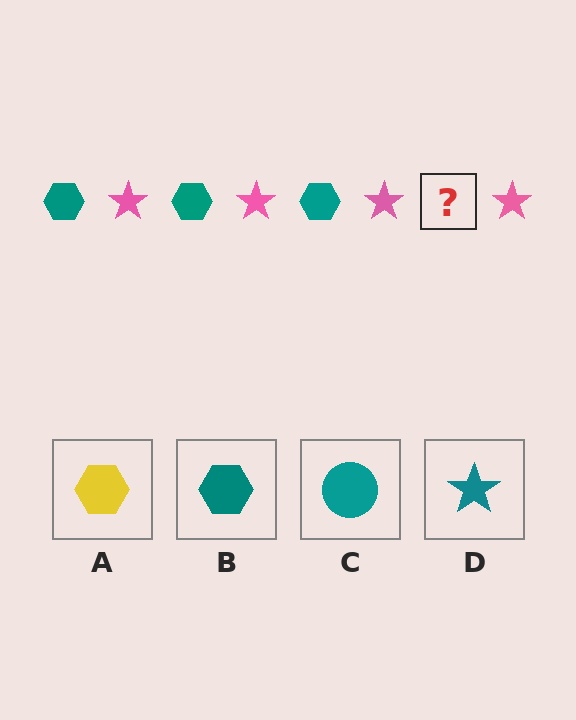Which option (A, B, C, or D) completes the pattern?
B.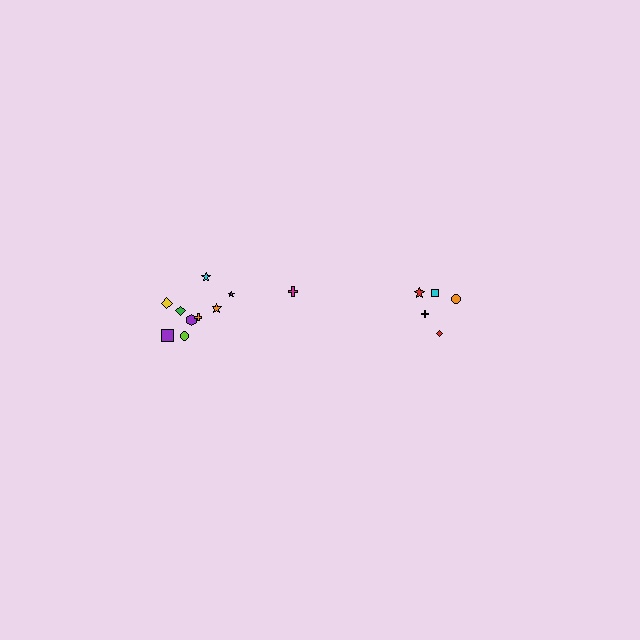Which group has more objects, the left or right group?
The left group.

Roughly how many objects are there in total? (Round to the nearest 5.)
Roughly 15 objects in total.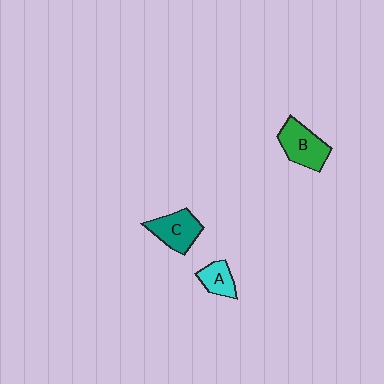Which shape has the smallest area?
Shape A (cyan).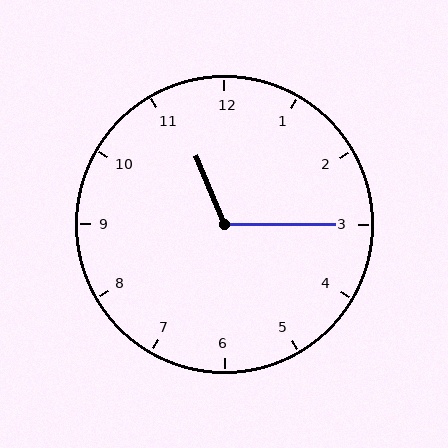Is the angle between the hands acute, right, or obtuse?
It is obtuse.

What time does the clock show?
11:15.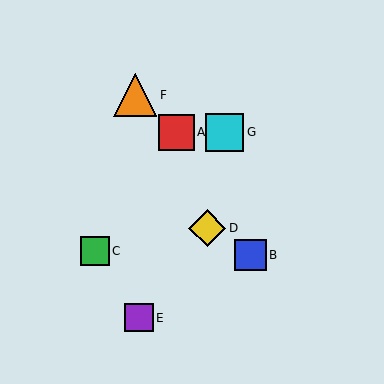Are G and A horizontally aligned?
Yes, both are at y≈132.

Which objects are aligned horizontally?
Objects A, G are aligned horizontally.